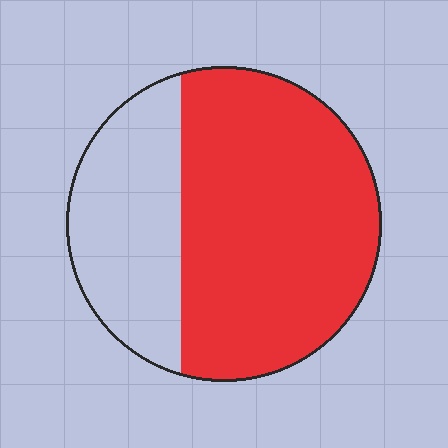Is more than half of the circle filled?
Yes.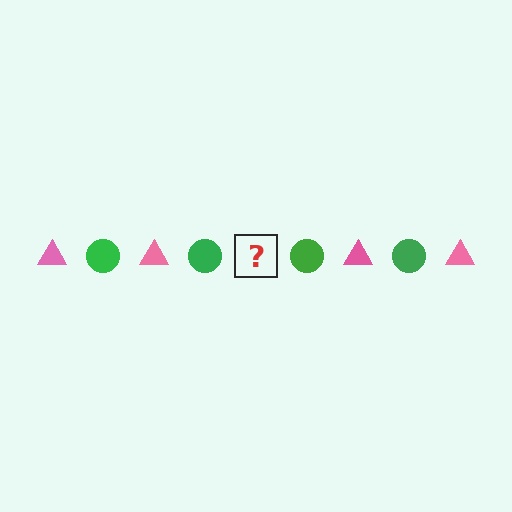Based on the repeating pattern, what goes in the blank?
The blank should be a pink triangle.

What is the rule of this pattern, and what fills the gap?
The rule is that the pattern alternates between pink triangle and green circle. The gap should be filled with a pink triangle.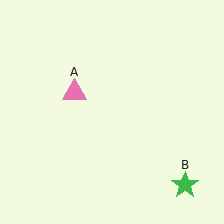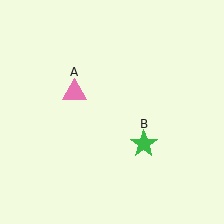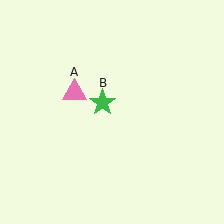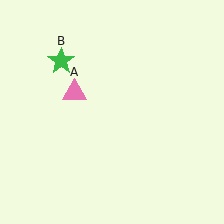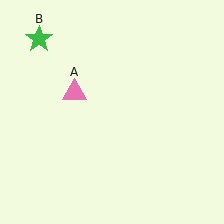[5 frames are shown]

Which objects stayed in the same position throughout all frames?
Pink triangle (object A) remained stationary.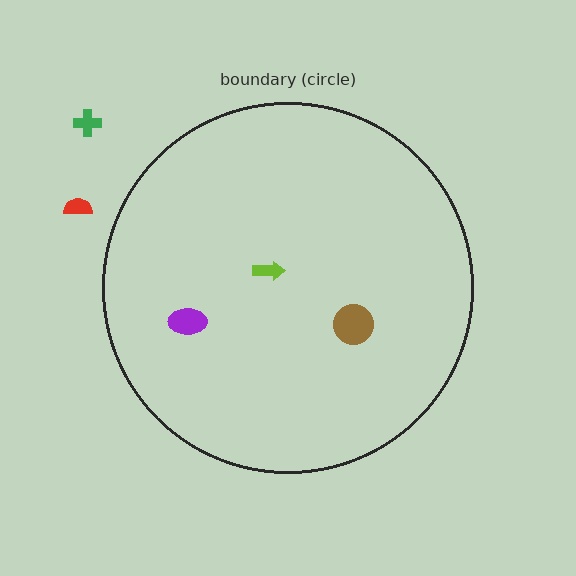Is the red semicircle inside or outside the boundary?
Outside.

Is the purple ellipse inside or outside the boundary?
Inside.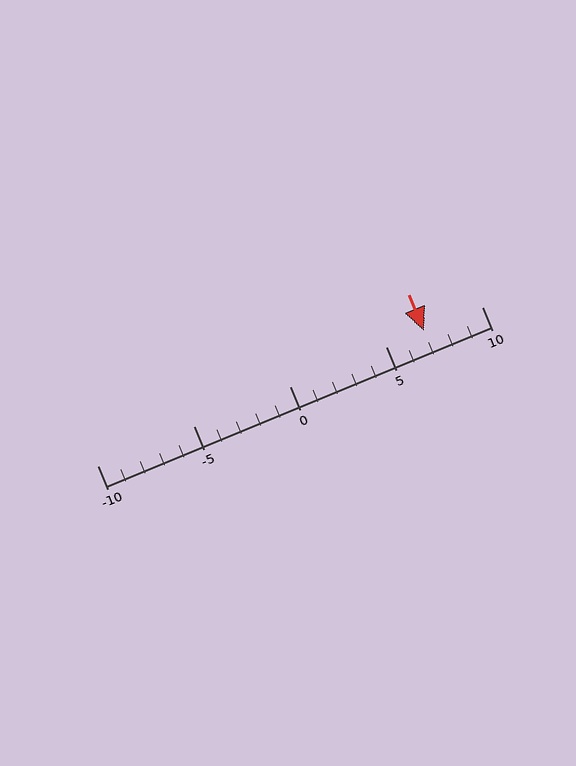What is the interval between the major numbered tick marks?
The major tick marks are spaced 5 units apart.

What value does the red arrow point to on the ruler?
The red arrow points to approximately 7.